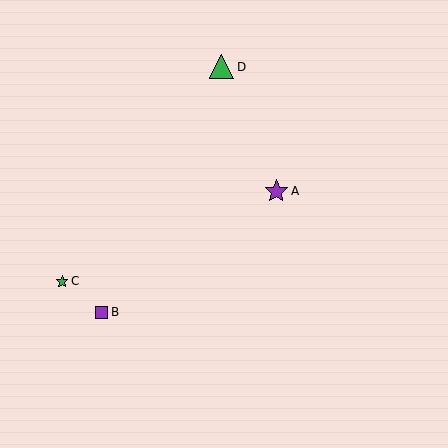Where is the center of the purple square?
The center of the purple square is at (102, 312).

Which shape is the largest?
The green triangle (labeled D) is the largest.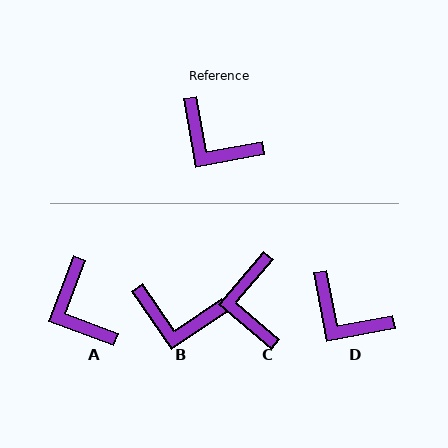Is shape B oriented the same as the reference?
No, it is off by about 24 degrees.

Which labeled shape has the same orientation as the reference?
D.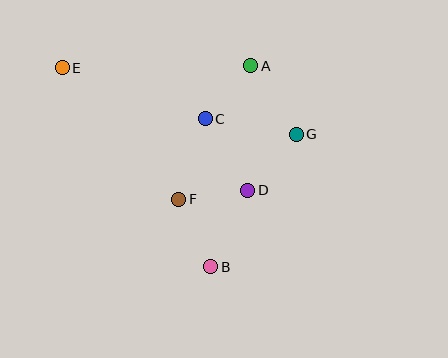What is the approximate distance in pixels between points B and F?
The distance between B and F is approximately 74 pixels.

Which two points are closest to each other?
Points D and F are closest to each other.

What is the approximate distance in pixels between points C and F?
The distance between C and F is approximately 85 pixels.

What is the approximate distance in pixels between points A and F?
The distance between A and F is approximately 151 pixels.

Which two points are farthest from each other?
Points B and E are farthest from each other.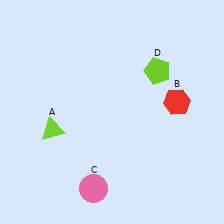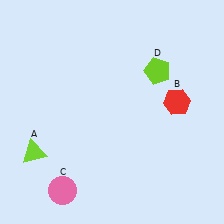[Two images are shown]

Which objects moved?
The objects that moved are: the lime triangle (A), the pink circle (C).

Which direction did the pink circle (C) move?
The pink circle (C) moved left.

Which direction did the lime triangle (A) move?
The lime triangle (A) moved down.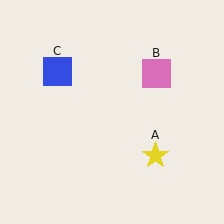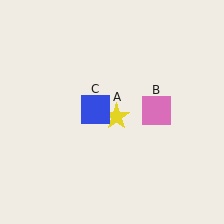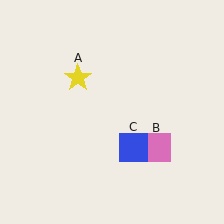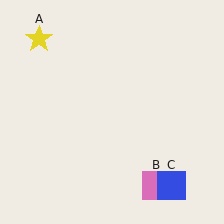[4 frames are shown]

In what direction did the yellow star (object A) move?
The yellow star (object A) moved up and to the left.